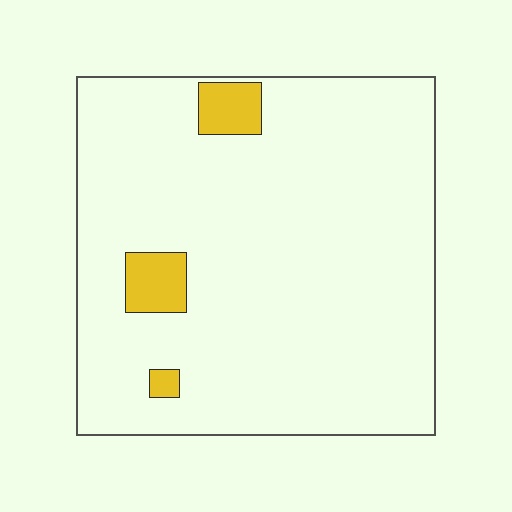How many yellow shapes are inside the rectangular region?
3.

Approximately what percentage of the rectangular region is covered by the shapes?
Approximately 5%.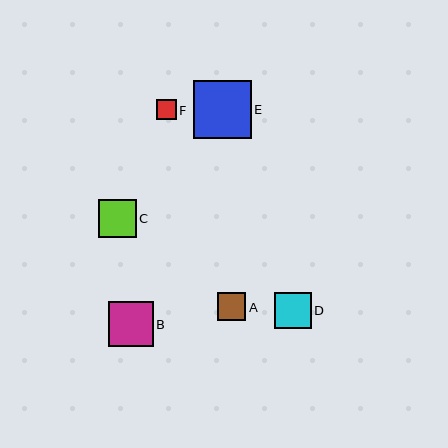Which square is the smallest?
Square F is the smallest with a size of approximately 20 pixels.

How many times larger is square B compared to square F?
Square B is approximately 2.2 times the size of square F.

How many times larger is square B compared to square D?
Square B is approximately 1.2 times the size of square D.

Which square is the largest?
Square E is the largest with a size of approximately 58 pixels.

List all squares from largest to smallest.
From largest to smallest: E, B, C, D, A, F.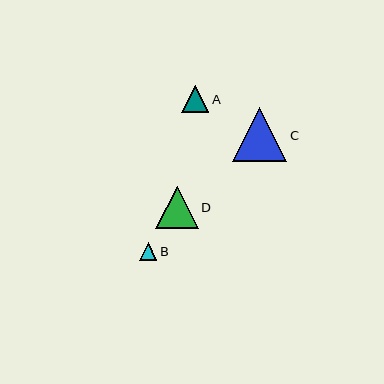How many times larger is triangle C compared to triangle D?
Triangle C is approximately 1.3 times the size of triangle D.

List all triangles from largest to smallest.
From largest to smallest: C, D, A, B.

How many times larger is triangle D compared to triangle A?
Triangle D is approximately 1.6 times the size of triangle A.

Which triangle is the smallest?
Triangle B is the smallest with a size of approximately 17 pixels.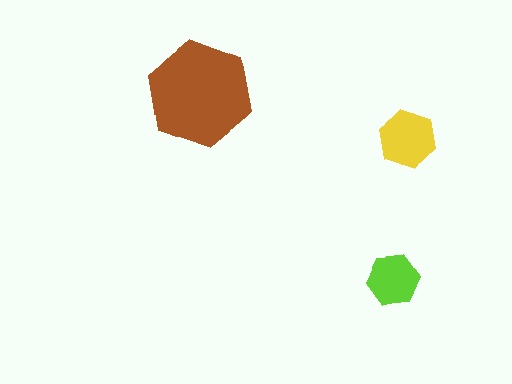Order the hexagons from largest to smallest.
the brown one, the yellow one, the lime one.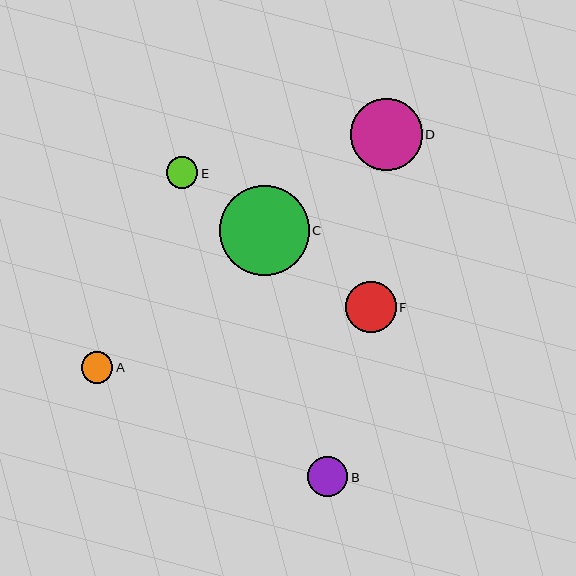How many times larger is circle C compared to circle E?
Circle C is approximately 2.9 times the size of circle E.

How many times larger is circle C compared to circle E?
Circle C is approximately 2.9 times the size of circle E.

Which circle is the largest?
Circle C is the largest with a size of approximately 90 pixels.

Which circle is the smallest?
Circle E is the smallest with a size of approximately 31 pixels.